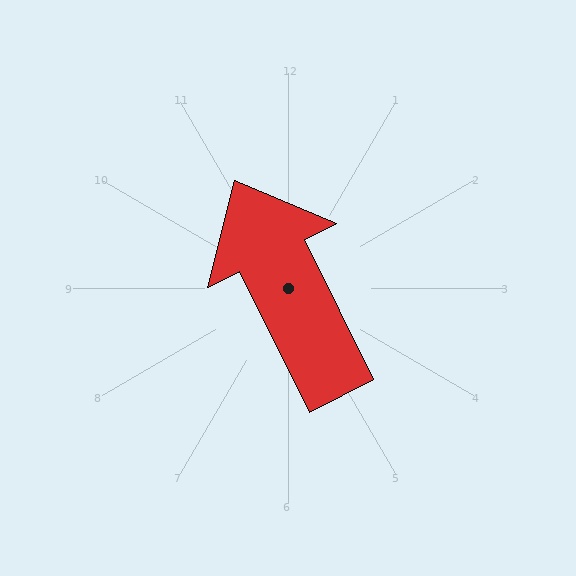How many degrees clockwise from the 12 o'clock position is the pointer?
Approximately 334 degrees.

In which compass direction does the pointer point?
Northwest.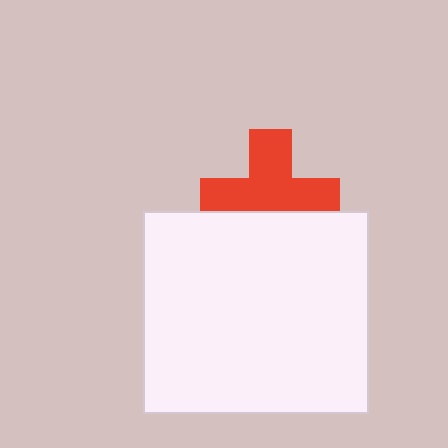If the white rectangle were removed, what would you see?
You would see the complete red cross.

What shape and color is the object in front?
The object in front is a white rectangle.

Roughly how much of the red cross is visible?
Most of it is visible (roughly 66%).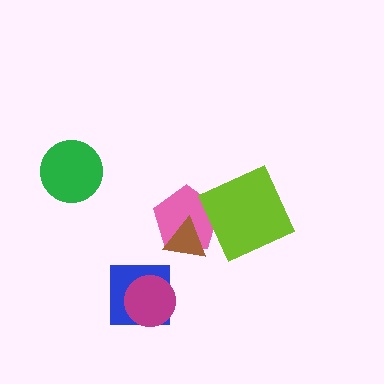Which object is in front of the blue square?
The magenta circle is in front of the blue square.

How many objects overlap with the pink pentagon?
2 objects overlap with the pink pentagon.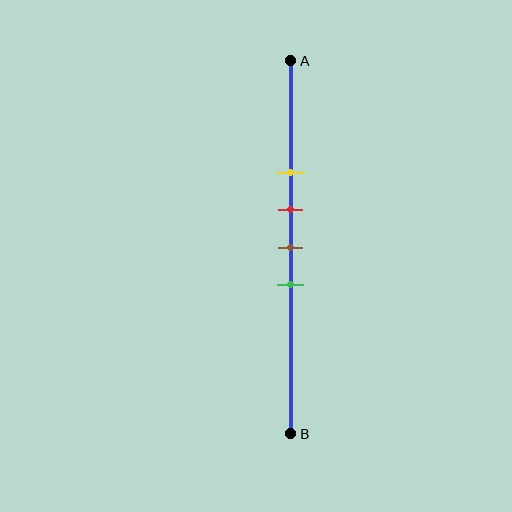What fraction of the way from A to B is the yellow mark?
The yellow mark is approximately 30% (0.3) of the way from A to B.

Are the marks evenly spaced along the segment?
Yes, the marks are approximately evenly spaced.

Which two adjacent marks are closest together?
The red and brown marks are the closest adjacent pair.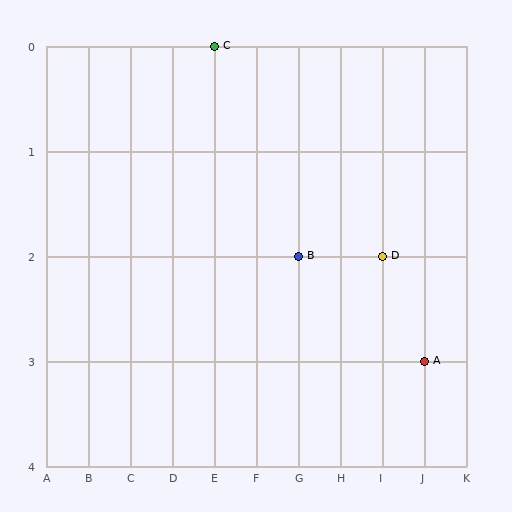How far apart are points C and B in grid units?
Points C and B are 2 columns and 2 rows apart (about 2.8 grid units diagonally).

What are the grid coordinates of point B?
Point B is at grid coordinates (G, 2).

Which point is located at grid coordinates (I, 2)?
Point D is at (I, 2).